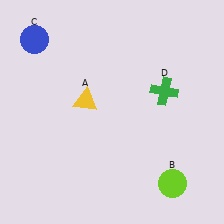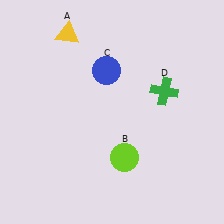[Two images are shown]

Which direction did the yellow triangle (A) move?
The yellow triangle (A) moved up.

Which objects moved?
The objects that moved are: the yellow triangle (A), the lime circle (B), the blue circle (C).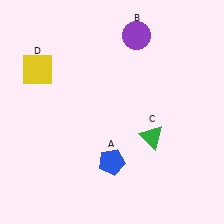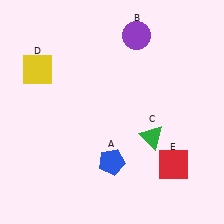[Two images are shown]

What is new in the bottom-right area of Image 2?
A red square (E) was added in the bottom-right area of Image 2.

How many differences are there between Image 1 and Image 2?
There is 1 difference between the two images.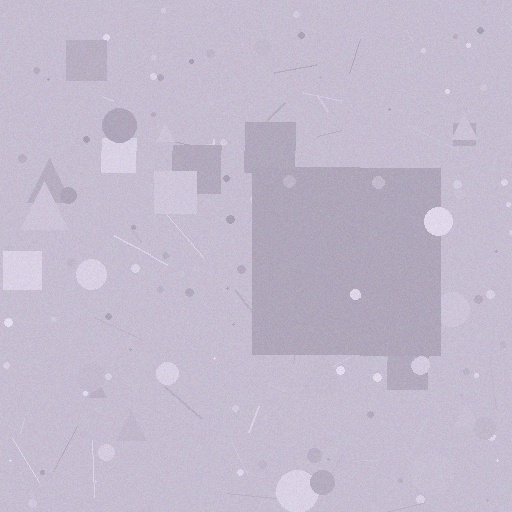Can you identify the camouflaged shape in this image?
The camouflaged shape is a square.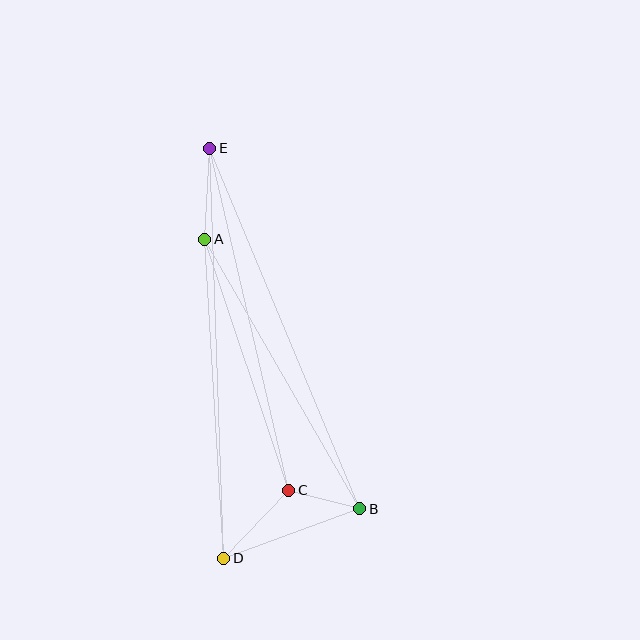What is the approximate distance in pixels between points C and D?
The distance between C and D is approximately 94 pixels.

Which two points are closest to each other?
Points B and C are closest to each other.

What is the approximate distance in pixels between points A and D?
The distance between A and D is approximately 320 pixels.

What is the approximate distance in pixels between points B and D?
The distance between B and D is approximately 145 pixels.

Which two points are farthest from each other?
Points D and E are farthest from each other.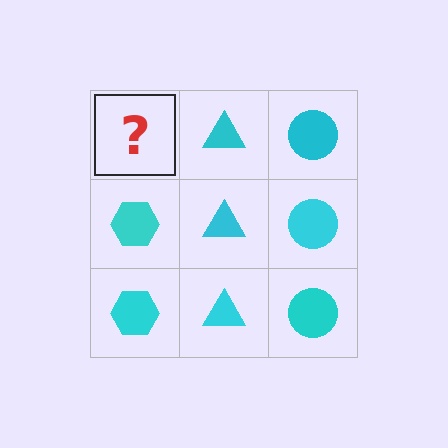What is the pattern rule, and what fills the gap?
The rule is that each column has a consistent shape. The gap should be filled with a cyan hexagon.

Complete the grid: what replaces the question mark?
The question mark should be replaced with a cyan hexagon.